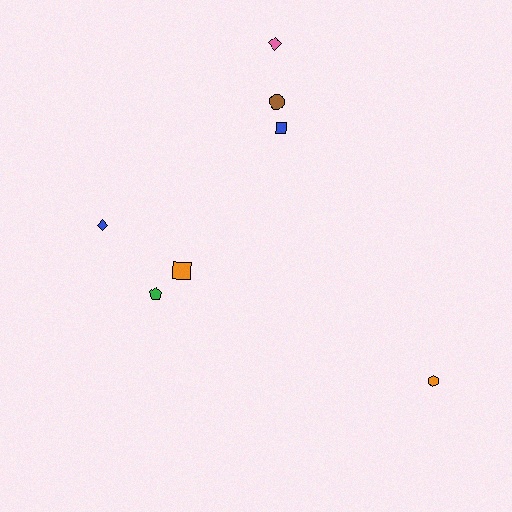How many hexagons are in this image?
There is 1 hexagon.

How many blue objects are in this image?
There are 2 blue objects.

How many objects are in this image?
There are 7 objects.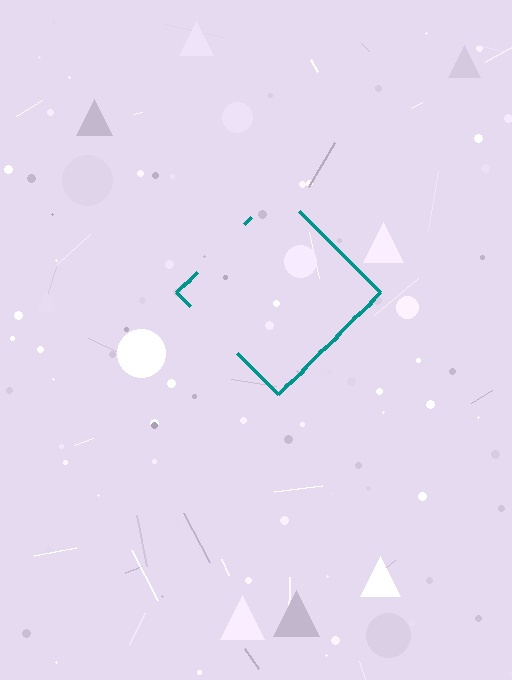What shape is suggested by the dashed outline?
The dashed outline suggests a diamond.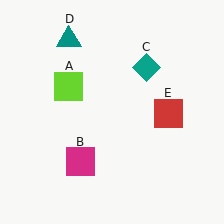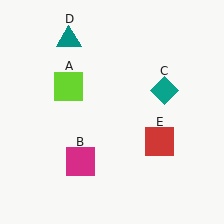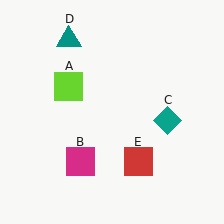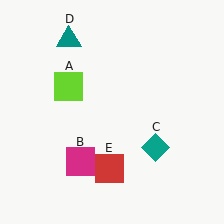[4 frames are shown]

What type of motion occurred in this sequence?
The teal diamond (object C), red square (object E) rotated clockwise around the center of the scene.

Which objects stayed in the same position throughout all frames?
Lime square (object A) and magenta square (object B) and teal triangle (object D) remained stationary.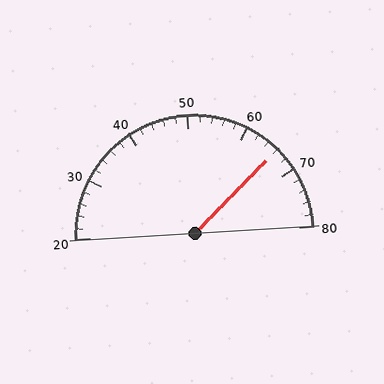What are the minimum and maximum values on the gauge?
The gauge ranges from 20 to 80.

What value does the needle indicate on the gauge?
The needle indicates approximately 66.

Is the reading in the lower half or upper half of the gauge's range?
The reading is in the upper half of the range (20 to 80).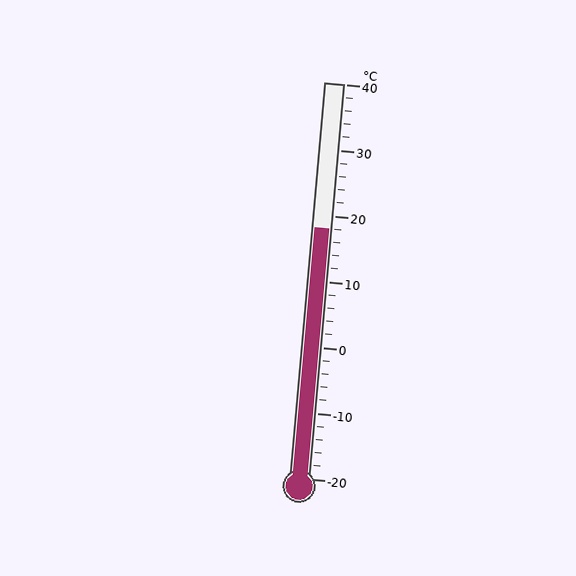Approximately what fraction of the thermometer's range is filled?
The thermometer is filled to approximately 65% of its range.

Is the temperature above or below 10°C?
The temperature is above 10°C.